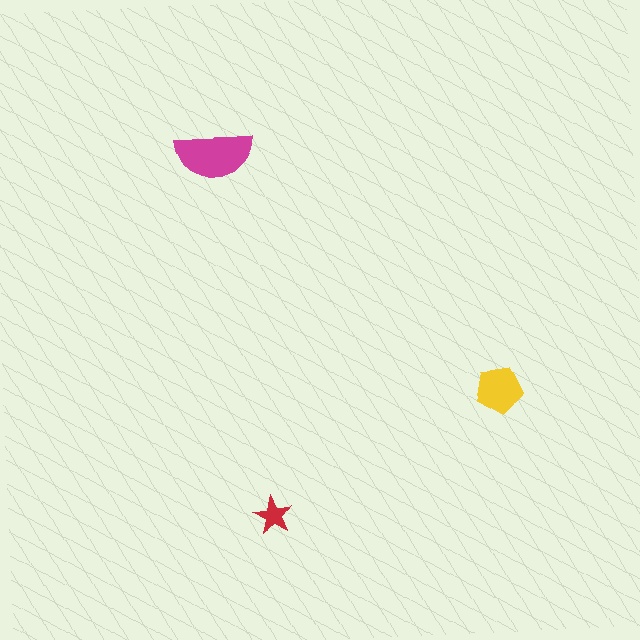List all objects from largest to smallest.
The magenta semicircle, the yellow pentagon, the red star.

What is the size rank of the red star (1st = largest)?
3rd.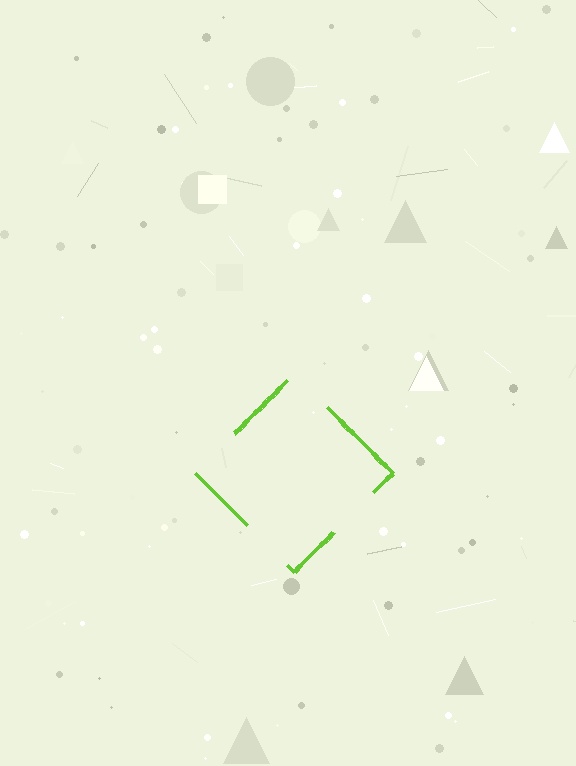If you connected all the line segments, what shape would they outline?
They would outline a diamond.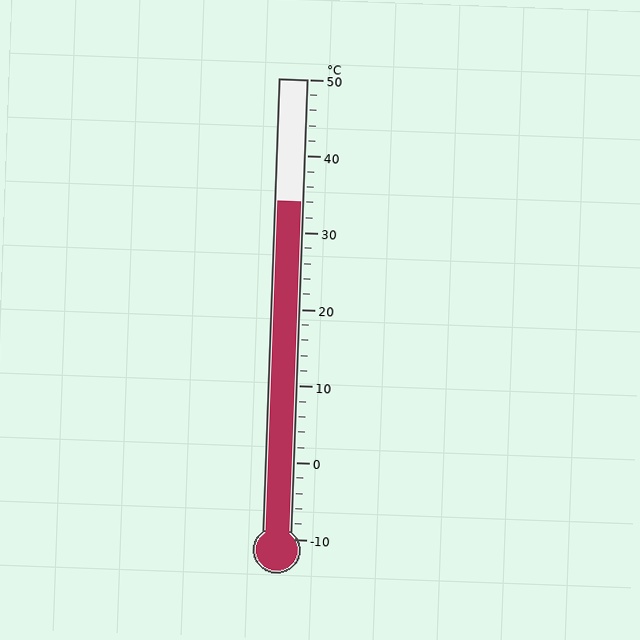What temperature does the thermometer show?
The thermometer shows approximately 34°C.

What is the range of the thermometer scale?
The thermometer scale ranges from -10°C to 50°C.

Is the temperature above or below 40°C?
The temperature is below 40°C.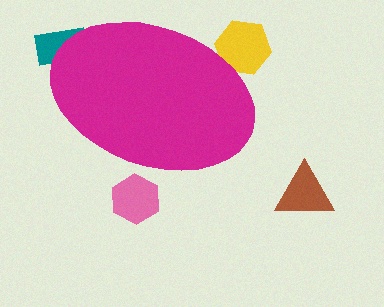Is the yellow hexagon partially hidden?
Yes, the yellow hexagon is partially hidden behind the magenta ellipse.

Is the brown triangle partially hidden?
No, the brown triangle is fully visible.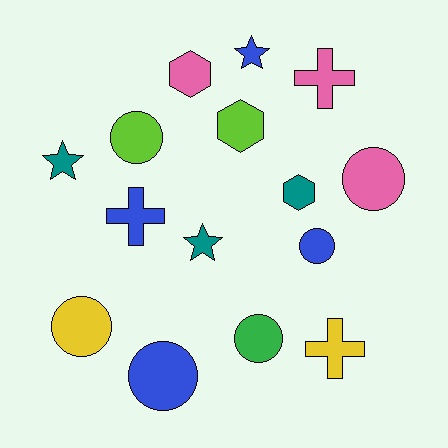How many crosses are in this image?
There are 3 crosses.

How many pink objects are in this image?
There are 3 pink objects.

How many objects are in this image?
There are 15 objects.